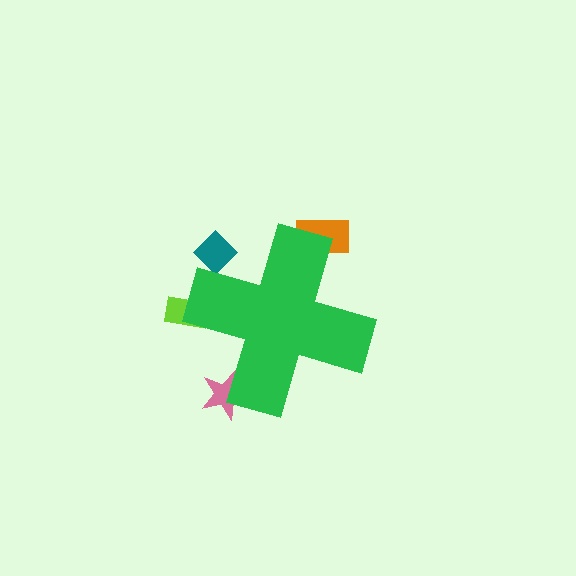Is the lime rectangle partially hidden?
Yes, the lime rectangle is partially hidden behind the green cross.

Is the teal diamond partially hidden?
Yes, the teal diamond is partially hidden behind the green cross.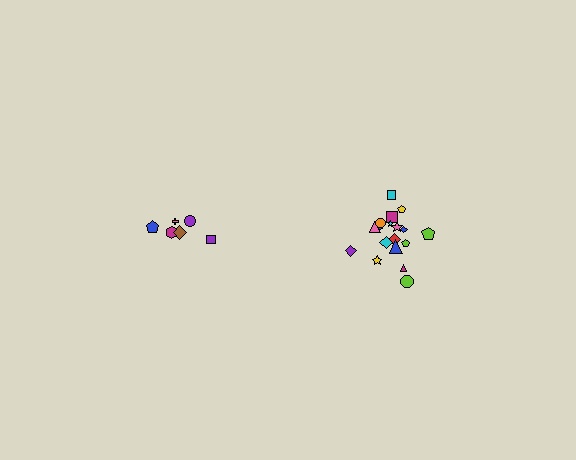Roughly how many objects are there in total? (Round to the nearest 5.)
Roughly 25 objects in total.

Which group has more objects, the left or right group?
The right group.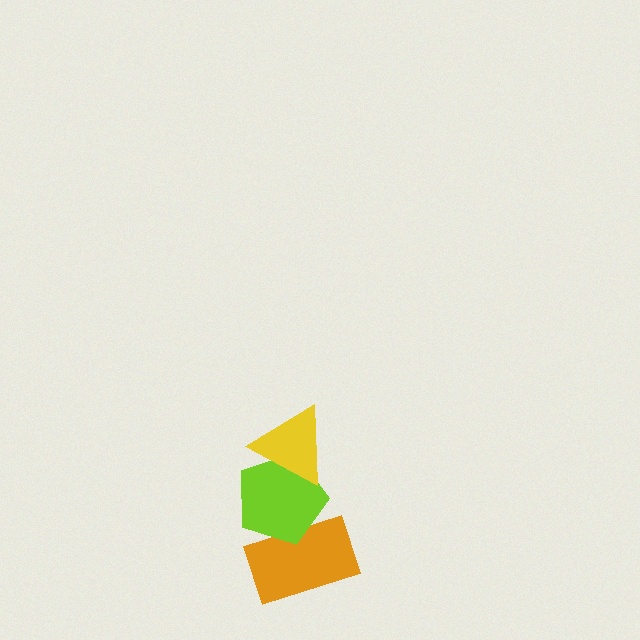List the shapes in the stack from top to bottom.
From top to bottom: the yellow triangle, the lime pentagon, the orange rectangle.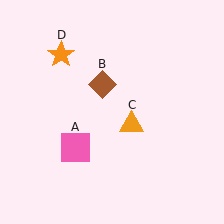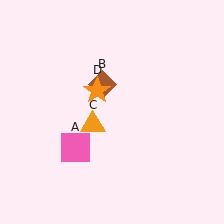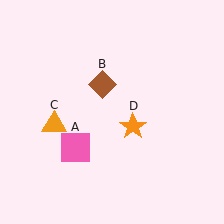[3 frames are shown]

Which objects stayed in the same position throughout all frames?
Pink square (object A) and brown diamond (object B) remained stationary.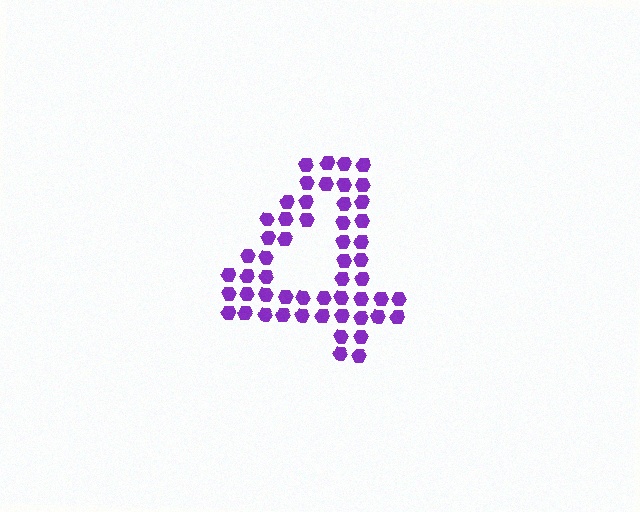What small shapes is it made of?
It is made of small hexagons.